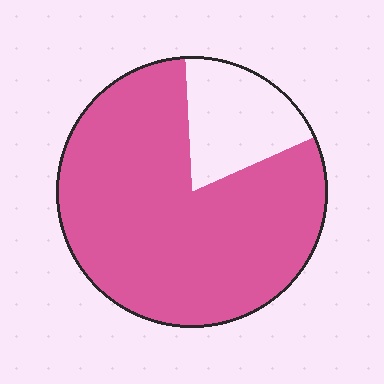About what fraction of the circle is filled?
About four fifths (4/5).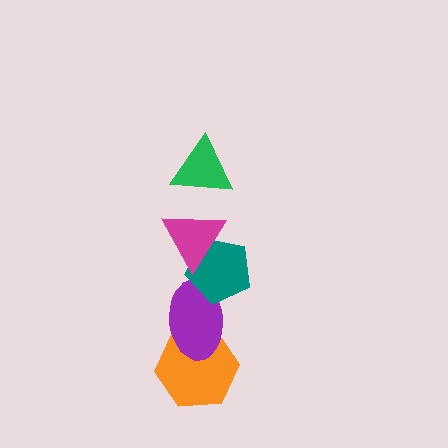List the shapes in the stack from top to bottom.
From top to bottom: the green triangle, the magenta triangle, the teal pentagon, the purple ellipse, the orange hexagon.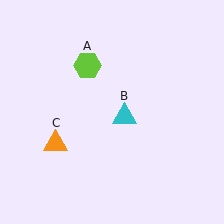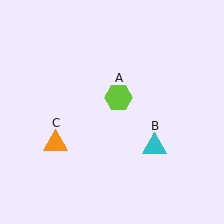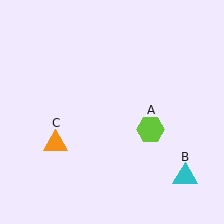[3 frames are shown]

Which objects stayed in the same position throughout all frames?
Orange triangle (object C) remained stationary.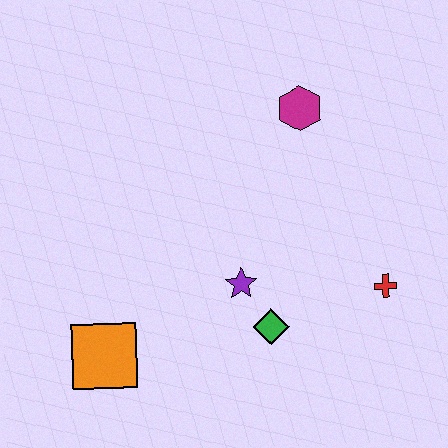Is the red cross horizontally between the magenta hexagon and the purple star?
No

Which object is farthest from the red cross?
The orange square is farthest from the red cross.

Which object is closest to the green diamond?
The purple star is closest to the green diamond.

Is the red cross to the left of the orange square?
No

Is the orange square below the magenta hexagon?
Yes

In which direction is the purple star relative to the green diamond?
The purple star is above the green diamond.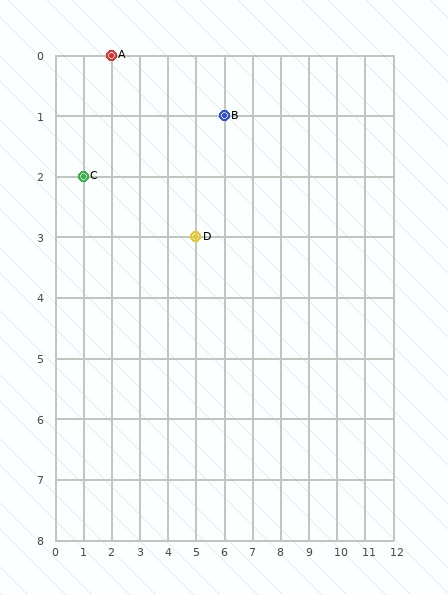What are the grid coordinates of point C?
Point C is at grid coordinates (1, 2).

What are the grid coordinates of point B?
Point B is at grid coordinates (6, 1).